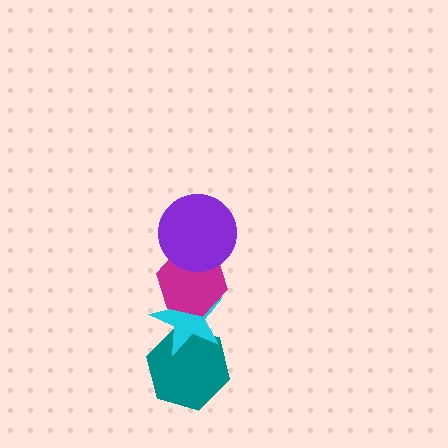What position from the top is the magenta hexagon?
The magenta hexagon is 2nd from the top.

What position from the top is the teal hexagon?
The teal hexagon is 4th from the top.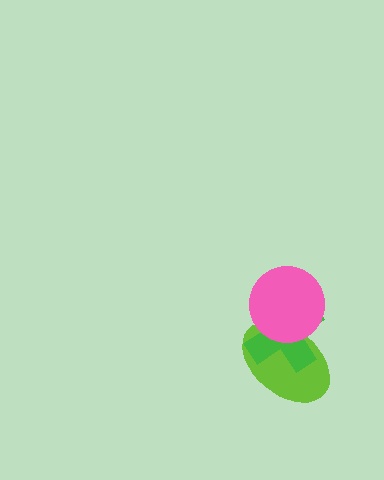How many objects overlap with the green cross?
2 objects overlap with the green cross.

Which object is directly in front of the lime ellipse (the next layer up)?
The green cross is directly in front of the lime ellipse.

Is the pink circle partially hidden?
No, no other shape covers it.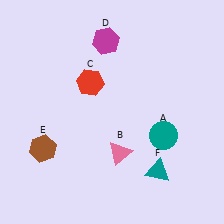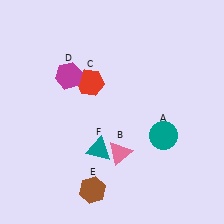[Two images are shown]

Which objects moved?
The objects that moved are: the magenta hexagon (D), the brown hexagon (E), the teal triangle (F).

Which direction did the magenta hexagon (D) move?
The magenta hexagon (D) moved left.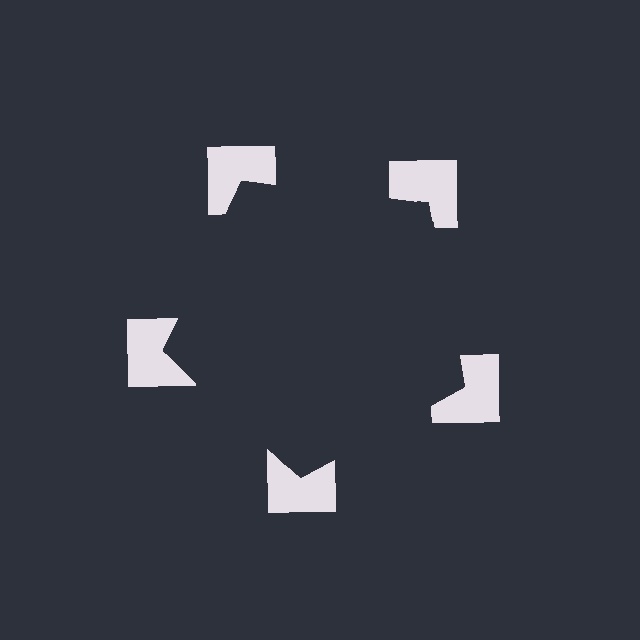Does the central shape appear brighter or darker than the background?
It typically appears slightly darker than the background, even though no actual brightness change is drawn.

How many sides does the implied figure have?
5 sides.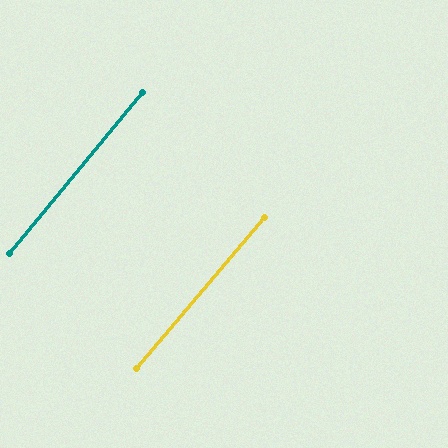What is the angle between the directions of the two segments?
Approximately 1 degree.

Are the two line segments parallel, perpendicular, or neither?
Parallel — their directions differ by only 0.9°.